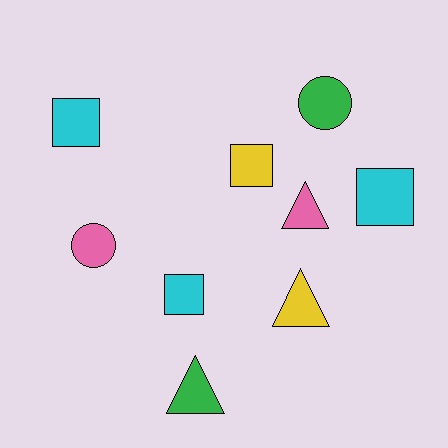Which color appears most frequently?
Cyan, with 3 objects.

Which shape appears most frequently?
Square, with 4 objects.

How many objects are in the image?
There are 9 objects.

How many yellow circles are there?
There are no yellow circles.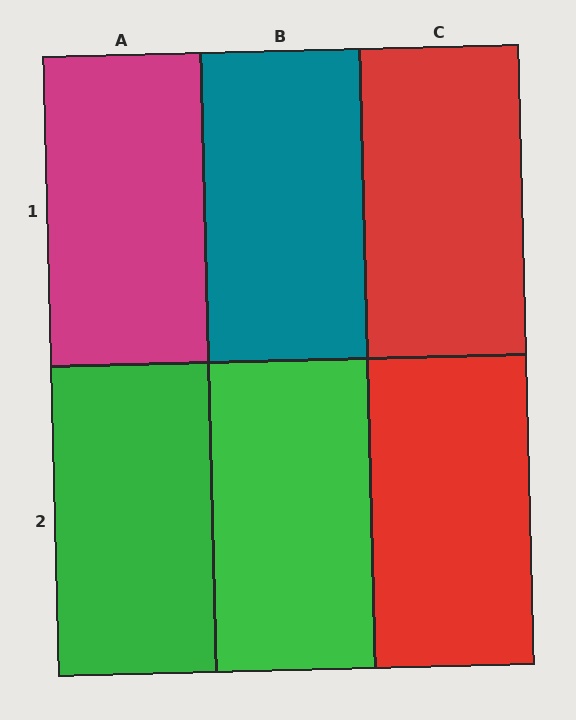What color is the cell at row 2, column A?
Green.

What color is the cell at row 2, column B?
Green.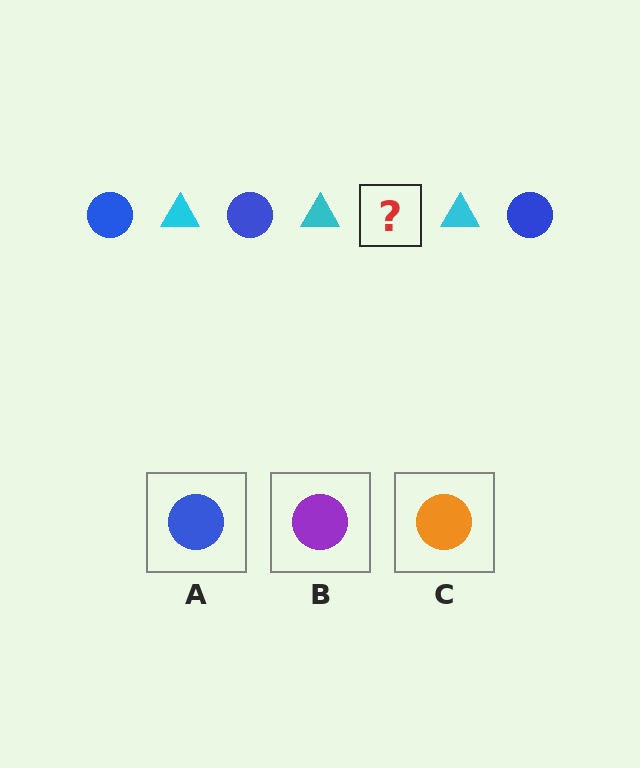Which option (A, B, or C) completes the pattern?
A.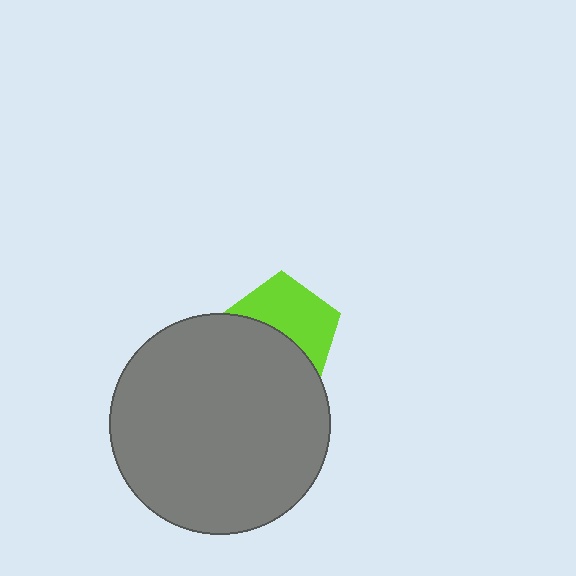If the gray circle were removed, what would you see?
You would see the complete lime pentagon.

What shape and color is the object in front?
The object in front is a gray circle.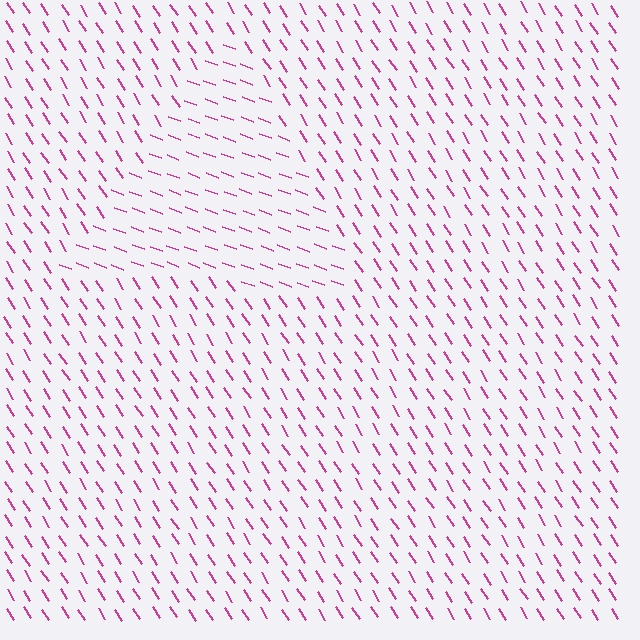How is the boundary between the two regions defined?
The boundary is defined purely by a change in line orientation (approximately 37 degrees difference). All lines are the same color and thickness.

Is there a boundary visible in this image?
Yes, there is a texture boundary formed by a change in line orientation.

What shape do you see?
I see a triangle.